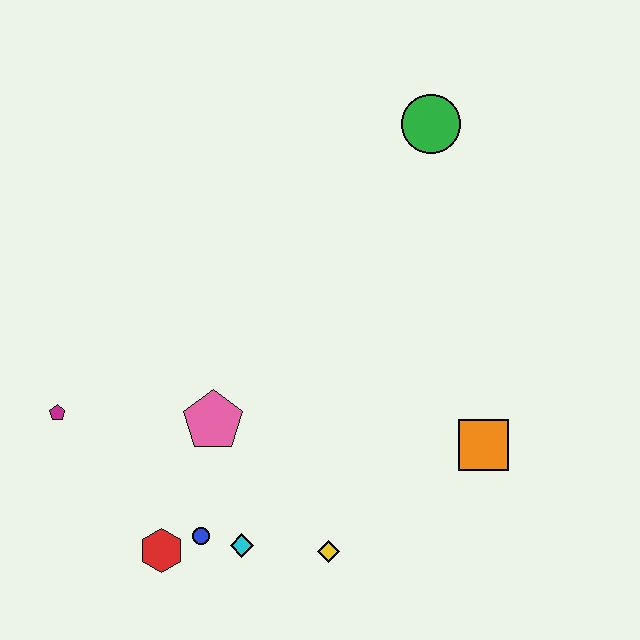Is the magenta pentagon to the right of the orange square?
No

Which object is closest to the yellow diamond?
The cyan diamond is closest to the yellow diamond.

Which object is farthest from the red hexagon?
The green circle is farthest from the red hexagon.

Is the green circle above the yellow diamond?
Yes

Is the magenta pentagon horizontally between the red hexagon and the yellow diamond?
No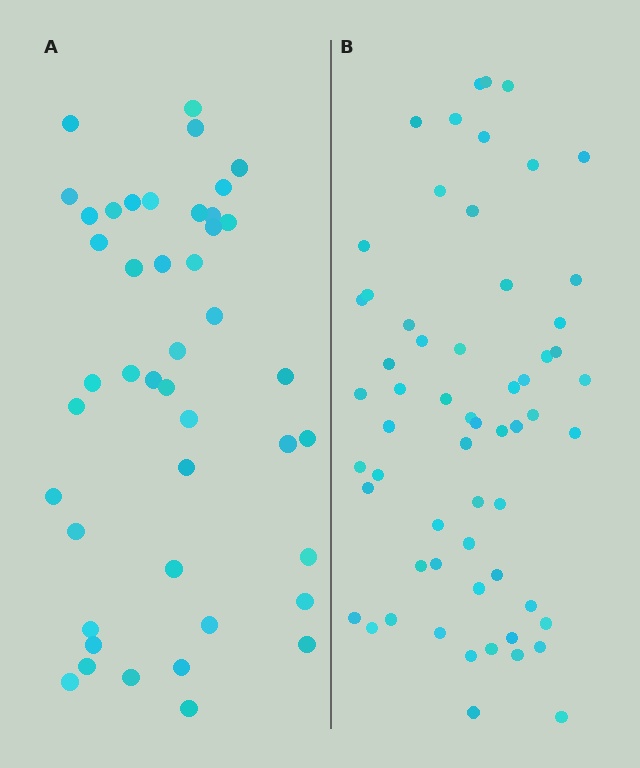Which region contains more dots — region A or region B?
Region B (the right region) has more dots.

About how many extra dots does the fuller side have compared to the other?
Region B has approximately 15 more dots than region A.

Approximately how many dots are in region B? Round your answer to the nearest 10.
About 60 dots.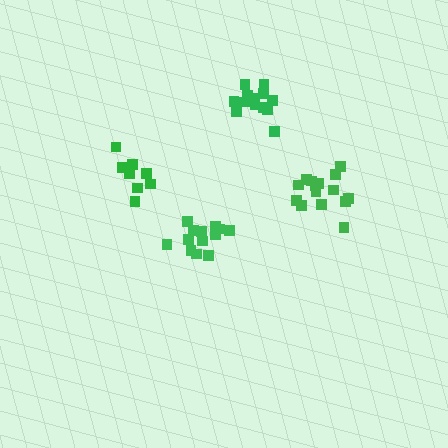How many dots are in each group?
Group 1: 14 dots, Group 2: 13 dots, Group 3: 15 dots, Group 4: 9 dots (51 total).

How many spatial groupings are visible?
There are 4 spatial groupings.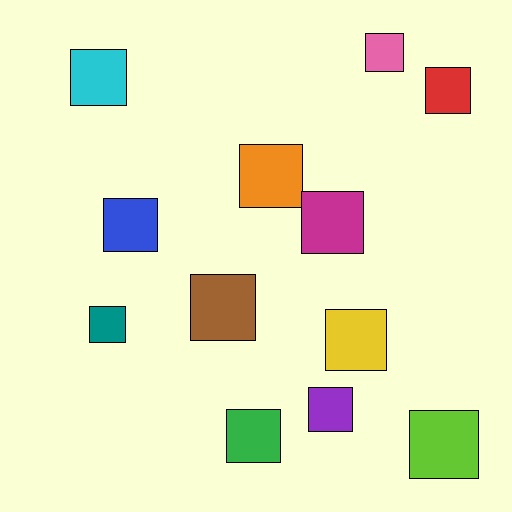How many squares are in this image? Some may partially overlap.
There are 12 squares.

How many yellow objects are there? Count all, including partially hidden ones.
There is 1 yellow object.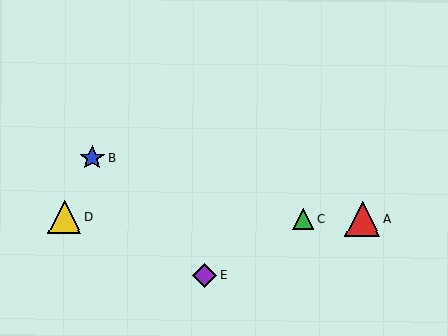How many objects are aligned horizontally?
3 objects (A, C, D) are aligned horizontally.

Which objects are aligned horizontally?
Objects A, C, D are aligned horizontally.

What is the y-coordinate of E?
Object E is at y≈275.